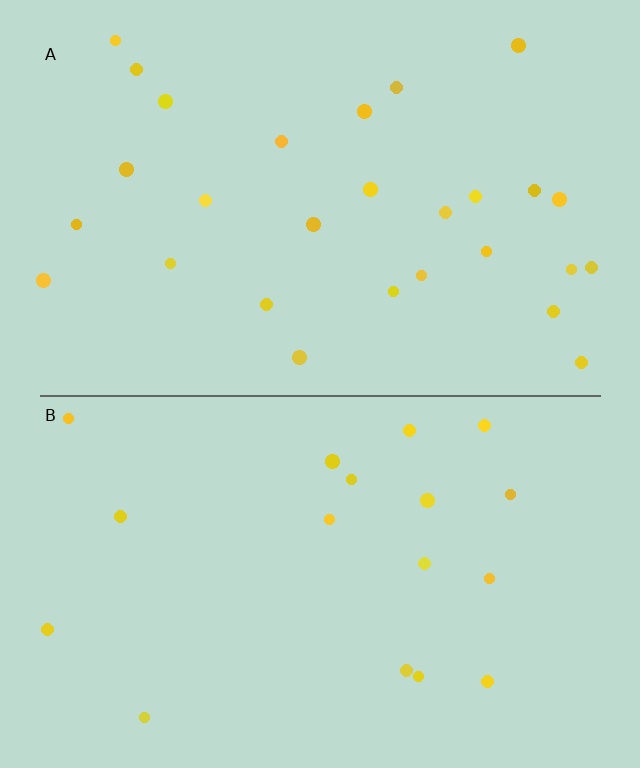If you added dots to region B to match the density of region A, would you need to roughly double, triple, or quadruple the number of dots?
Approximately double.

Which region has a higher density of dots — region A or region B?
A (the top).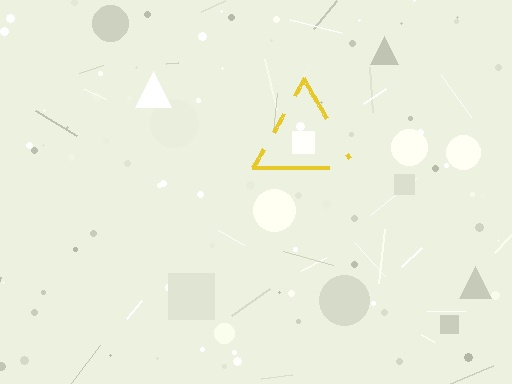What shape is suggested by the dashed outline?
The dashed outline suggests a triangle.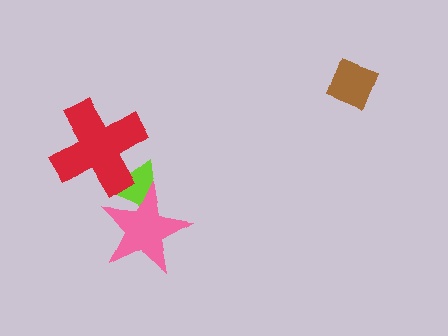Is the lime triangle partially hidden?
Yes, it is partially covered by another shape.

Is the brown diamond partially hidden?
No, no other shape covers it.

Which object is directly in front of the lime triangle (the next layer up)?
The pink star is directly in front of the lime triangle.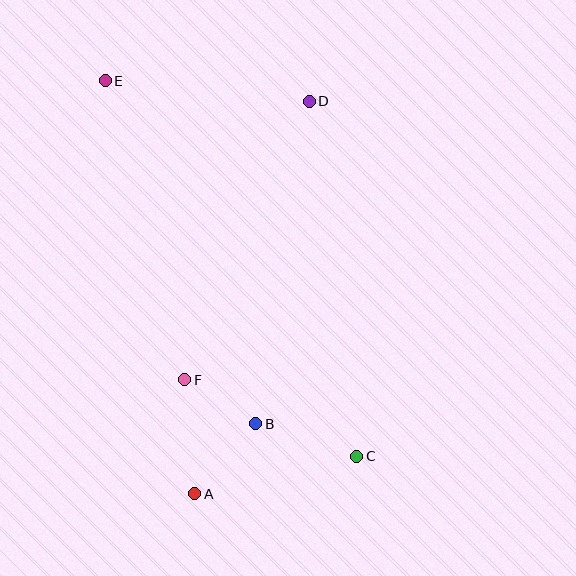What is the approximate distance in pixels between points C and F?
The distance between C and F is approximately 189 pixels.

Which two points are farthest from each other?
Points C and E are farthest from each other.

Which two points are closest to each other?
Points B and F are closest to each other.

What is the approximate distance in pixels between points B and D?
The distance between B and D is approximately 327 pixels.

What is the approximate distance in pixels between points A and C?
The distance between A and C is approximately 166 pixels.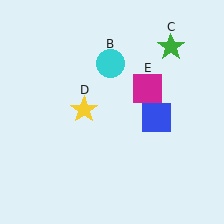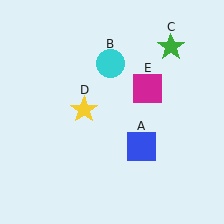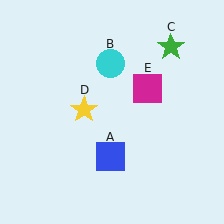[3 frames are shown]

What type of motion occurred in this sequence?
The blue square (object A) rotated clockwise around the center of the scene.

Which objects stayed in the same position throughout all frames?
Cyan circle (object B) and green star (object C) and yellow star (object D) and magenta square (object E) remained stationary.